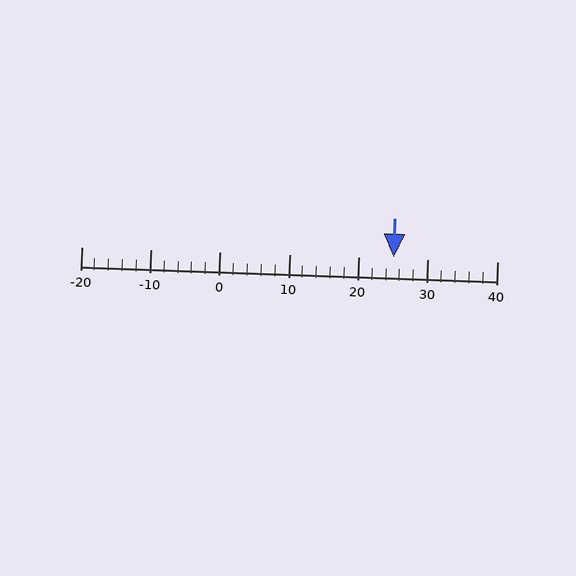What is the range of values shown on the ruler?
The ruler shows values from -20 to 40.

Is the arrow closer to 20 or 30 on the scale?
The arrow is closer to 30.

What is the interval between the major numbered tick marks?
The major tick marks are spaced 10 units apart.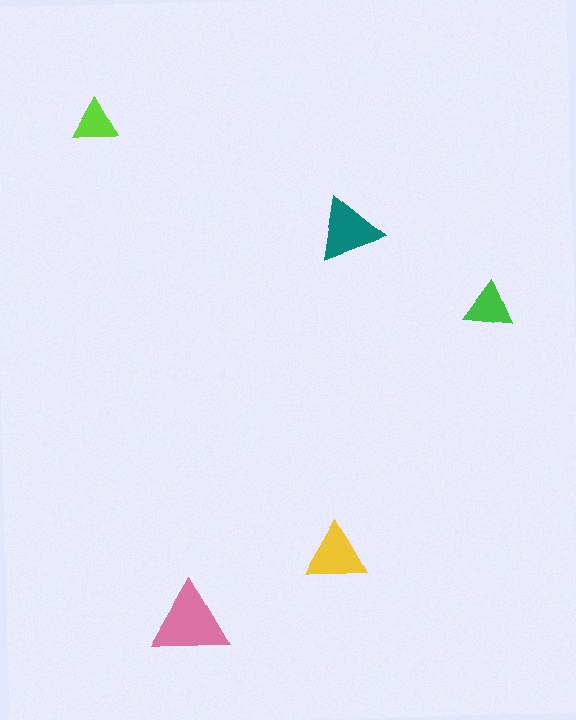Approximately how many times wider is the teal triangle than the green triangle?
About 1.5 times wider.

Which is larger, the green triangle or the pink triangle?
The pink one.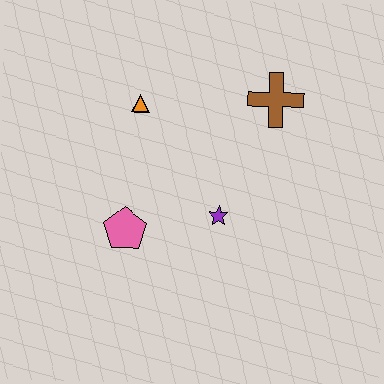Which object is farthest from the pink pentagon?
The brown cross is farthest from the pink pentagon.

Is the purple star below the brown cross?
Yes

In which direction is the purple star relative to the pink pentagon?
The purple star is to the right of the pink pentagon.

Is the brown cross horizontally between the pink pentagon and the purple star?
No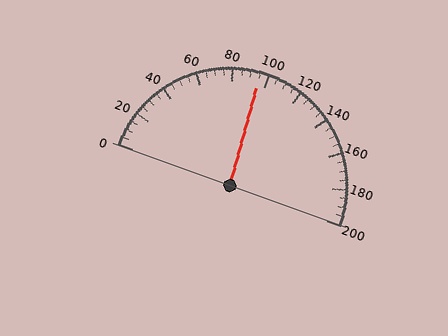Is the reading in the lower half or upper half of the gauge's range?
The reading is in the lower half of the range (0 to 200).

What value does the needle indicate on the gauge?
The needle indicates approximately 95.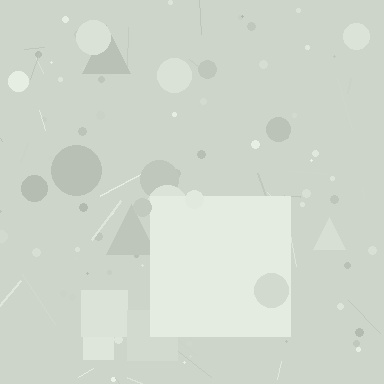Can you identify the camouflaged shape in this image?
The camouflaged shape is a square.